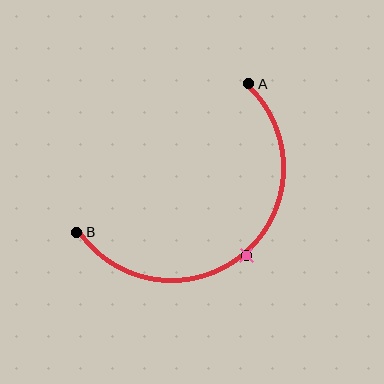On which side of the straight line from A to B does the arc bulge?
The arc bulges below and to the right of the straight line connecting A and B.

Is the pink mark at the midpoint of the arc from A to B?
Yes. The pink mark lies on the arc at equal arc-length from both A and B — it is the arc midpoint.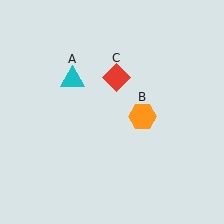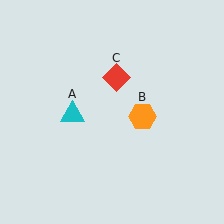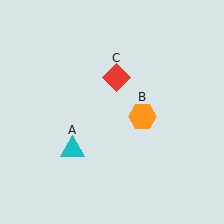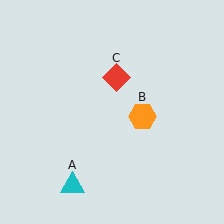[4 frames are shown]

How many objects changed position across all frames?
1 object changed position: cyan triangle (object A).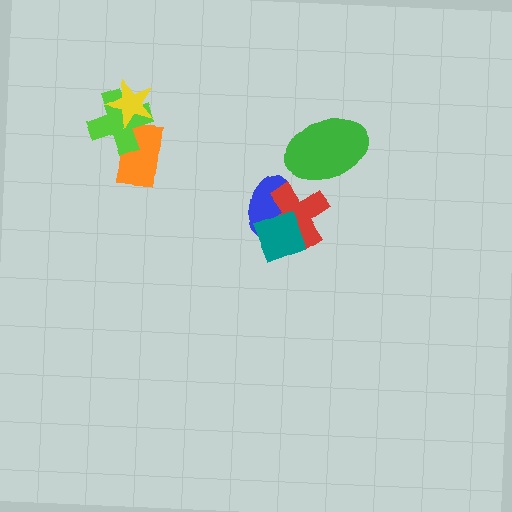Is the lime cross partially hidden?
Yes, it is partially covered by another shape.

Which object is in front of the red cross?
The teal diamond is in front of the red cross.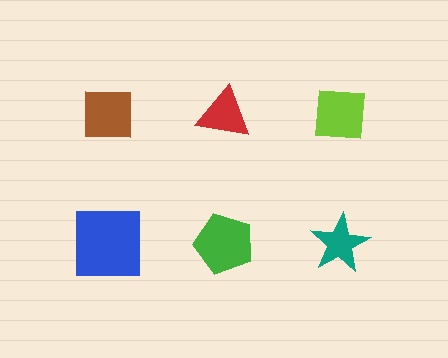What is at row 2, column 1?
A blue square.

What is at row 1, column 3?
A lime square.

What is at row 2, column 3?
A teal star.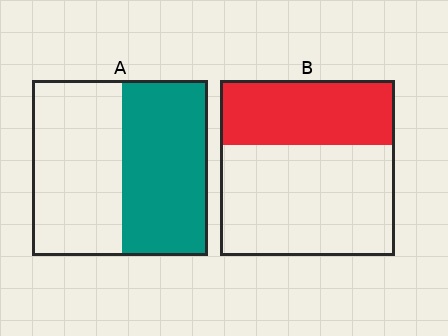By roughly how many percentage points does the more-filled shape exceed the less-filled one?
By roughly 10 percentage points (A over B).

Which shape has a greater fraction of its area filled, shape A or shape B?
Shape A.